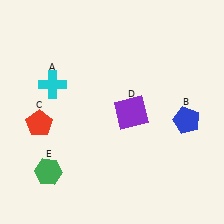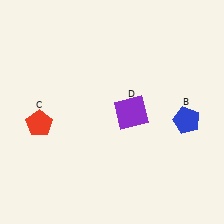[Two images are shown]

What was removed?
The cyan cross (A), the green hexagon (E) were removed in Image 2.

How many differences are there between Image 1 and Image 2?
There are 2 differences between the two images.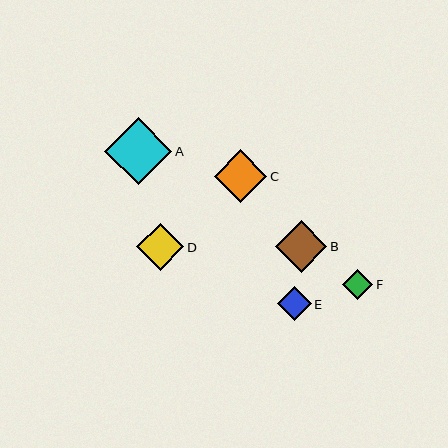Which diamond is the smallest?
Diamond F is the smallest with a size of approximately 30 pixels.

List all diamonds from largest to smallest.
From largest to smallest: A, C, B, D, E, F.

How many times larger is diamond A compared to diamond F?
Diamond A is approximately 2.2 times the size of diamond F.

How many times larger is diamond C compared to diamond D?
Diamond C is approximately 1.1 times the size of diamond D.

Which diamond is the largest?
Diamond A is the largest with a size of approximately 67 pixels.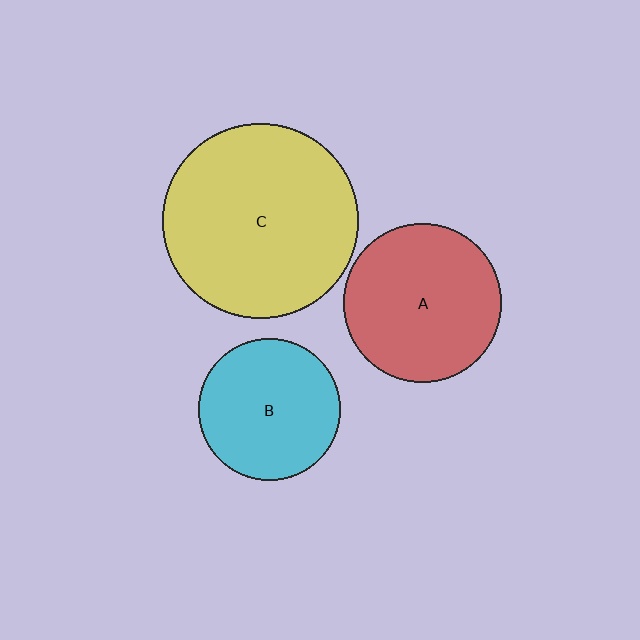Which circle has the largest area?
Circle C (yellow).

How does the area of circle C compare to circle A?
Approximately 1.5 times.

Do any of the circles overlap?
No, none of the circles overlap.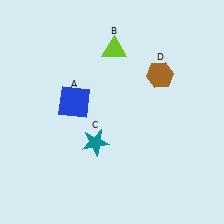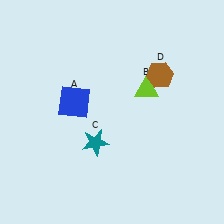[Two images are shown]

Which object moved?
The lime triangle (B) moved down.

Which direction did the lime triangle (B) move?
The lime triangle (B) moved down.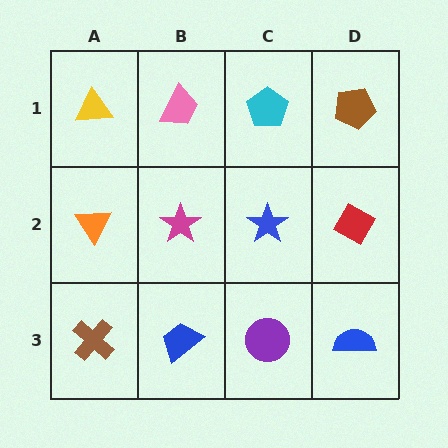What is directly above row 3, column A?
An orange triangle.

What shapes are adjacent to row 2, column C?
A cyan pentagon (row 1, column C), a purple circle (row 3, column C), a magenta star (row 2, column B), a red diamond (row 2, column D).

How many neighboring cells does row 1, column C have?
3.